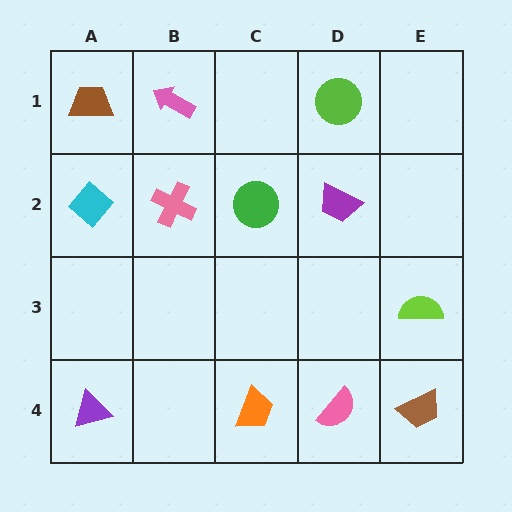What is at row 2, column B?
A pink cross.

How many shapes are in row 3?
1 shape.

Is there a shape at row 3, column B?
No, that cell is empty.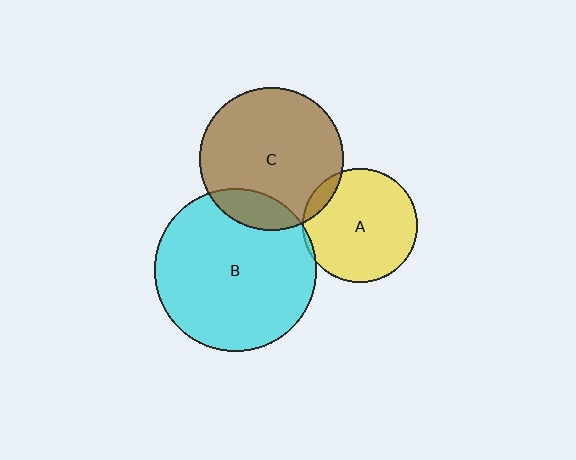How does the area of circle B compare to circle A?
Approximately 2.0 times.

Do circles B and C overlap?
Yes.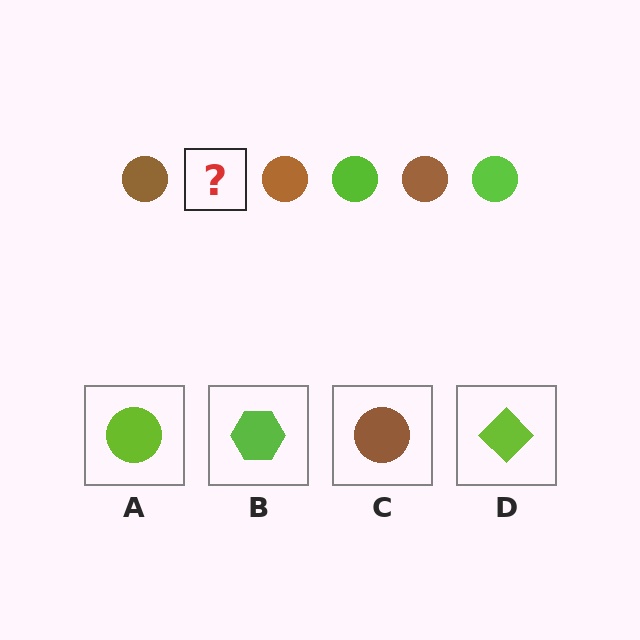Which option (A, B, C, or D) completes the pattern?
A.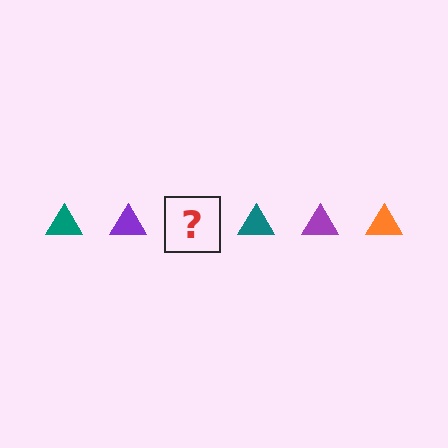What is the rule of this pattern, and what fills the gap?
The rule is that the pattern cycles through teal, purple, orange triangles. The gap should be filled with an orange triangle.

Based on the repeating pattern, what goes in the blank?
The blank should be an orange triangle.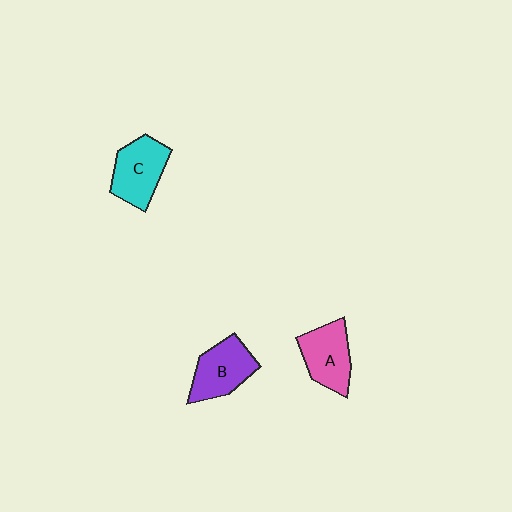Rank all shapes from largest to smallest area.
From largest to smallest: C (cyan), B (purple), A (pink).